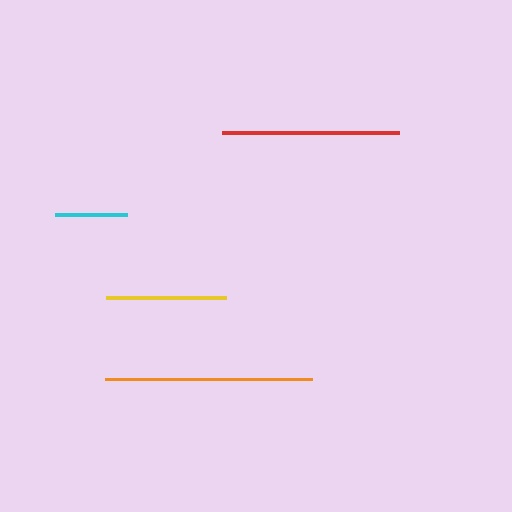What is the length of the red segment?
The red segment is approximately 177 pixels long.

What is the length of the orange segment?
The orange segment is approximately 208 pixels long.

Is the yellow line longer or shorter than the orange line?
The orange line is longer than the yellow line.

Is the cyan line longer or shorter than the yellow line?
The yellow line is longer than the cyan line.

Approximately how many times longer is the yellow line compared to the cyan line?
The yellow line is approximately 1.7 times the length of the cyan line.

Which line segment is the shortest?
The cyan line is the shortest at approximately 72 pixels.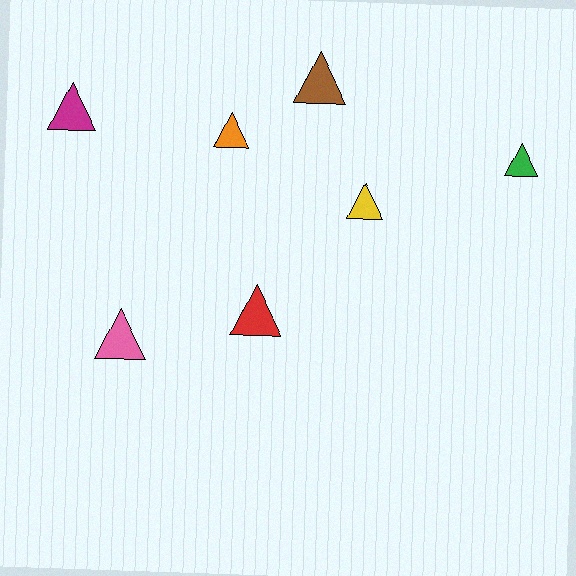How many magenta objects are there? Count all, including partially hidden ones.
There is 1 magenta object.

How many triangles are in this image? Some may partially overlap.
There are 7 triangles.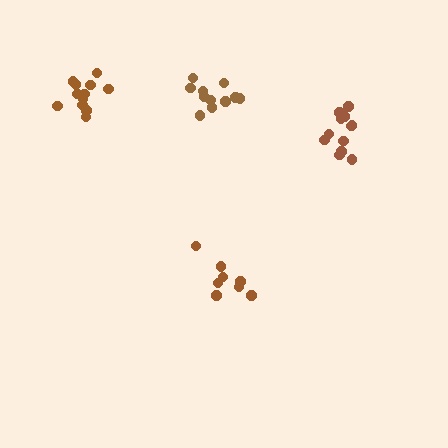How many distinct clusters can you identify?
There are 4 distinct clusters.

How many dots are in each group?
Group 1: 12 dots, Group 2: 8 dots, Group 3: 11 dots, Group 4: 13 dots (44 total).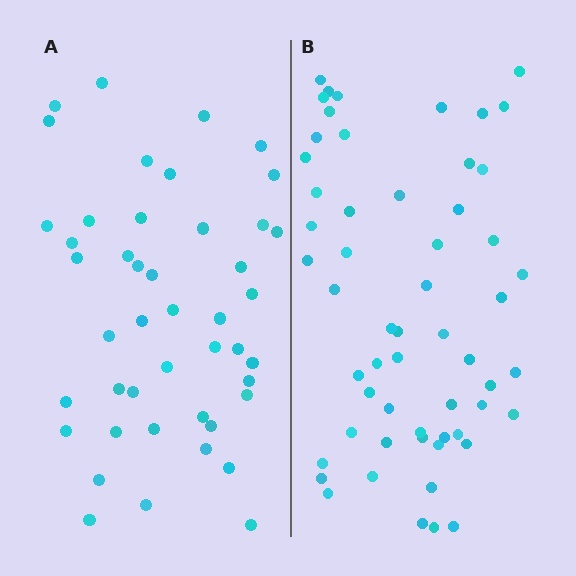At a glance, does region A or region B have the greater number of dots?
Region B (the right region) has more dots.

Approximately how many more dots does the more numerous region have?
Region B has roughly 12 or so more dots than region A.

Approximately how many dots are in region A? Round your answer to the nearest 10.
About 40 dots. (The exact count is 45, which rounds to 40.)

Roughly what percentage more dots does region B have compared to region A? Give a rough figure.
About 25% more.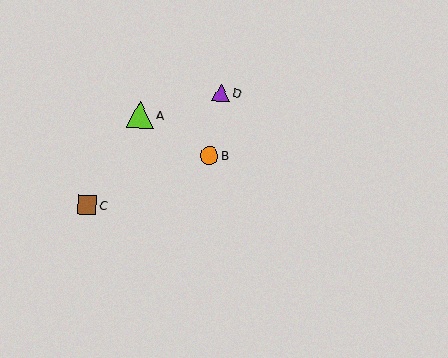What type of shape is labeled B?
Shape B is an orange circle.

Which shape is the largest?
The lime triangle (labeled A) is the largest.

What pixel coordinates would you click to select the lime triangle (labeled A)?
Click at (140, 115) to select the lime triangle A.